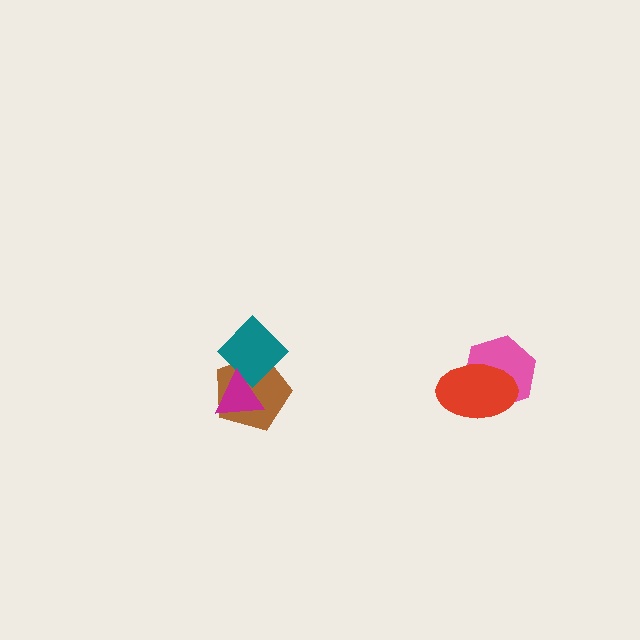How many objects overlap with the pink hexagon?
1 object overlaps with the pink hexagon.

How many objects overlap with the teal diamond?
2 objects overlap with the teal diamond.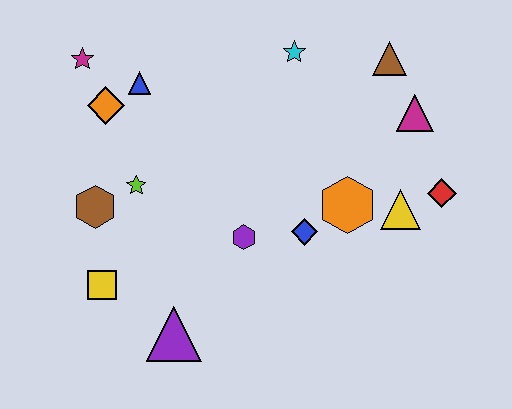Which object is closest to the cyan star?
The brown triangle is closest to the cyan star.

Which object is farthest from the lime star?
The red diamond is farthest from the lime star.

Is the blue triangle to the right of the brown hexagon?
Yes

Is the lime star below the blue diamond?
No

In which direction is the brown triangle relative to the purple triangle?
The brown triangle is above the purple triangle.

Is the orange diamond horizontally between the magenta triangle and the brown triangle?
No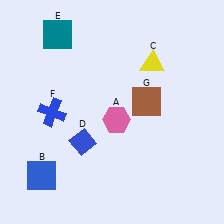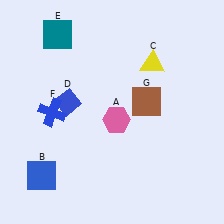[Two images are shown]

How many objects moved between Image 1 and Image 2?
1 object moved between the two images.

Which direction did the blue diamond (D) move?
The blue diamond (D) moved up.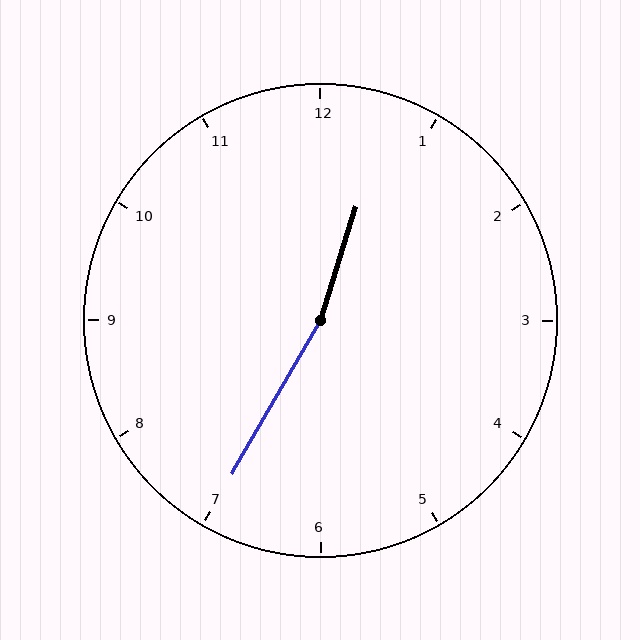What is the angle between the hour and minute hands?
Approximately 168 degrees.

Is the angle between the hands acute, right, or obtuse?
It is obtuse.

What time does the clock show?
12:35.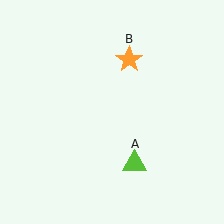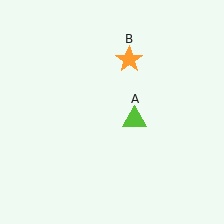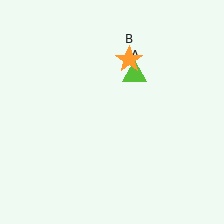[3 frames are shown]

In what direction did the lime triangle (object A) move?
The lime triangle (object A) moved up.